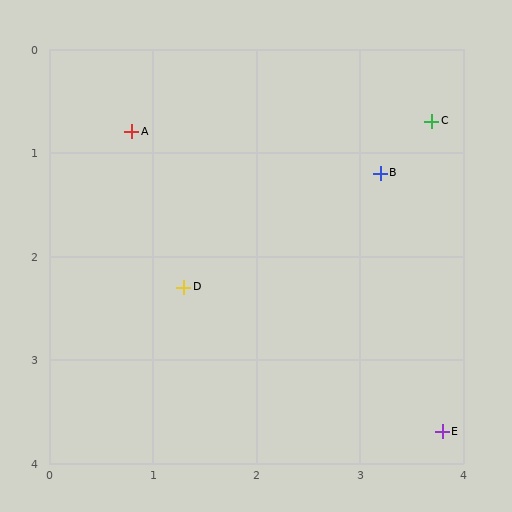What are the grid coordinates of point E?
Point E is at approximately (3.8, 3.7).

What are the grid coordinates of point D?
Point D is at approximately (1.3, 2.3).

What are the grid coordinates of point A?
Point A is at approximately (0.8, 0.8).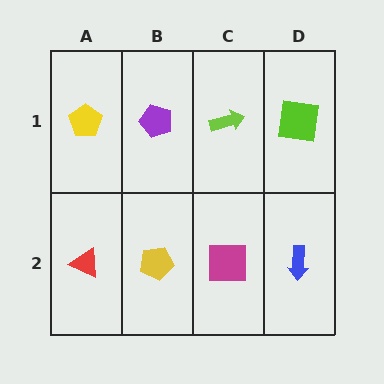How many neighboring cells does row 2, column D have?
2.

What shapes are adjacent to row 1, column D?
A blue arrow (row 2, column D), a lime arrow (row 1, column C).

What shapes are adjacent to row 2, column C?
A lime arrow (row 1, column C), a yellow pentagon (row 2, column B), a blue arrow (row 2, column D).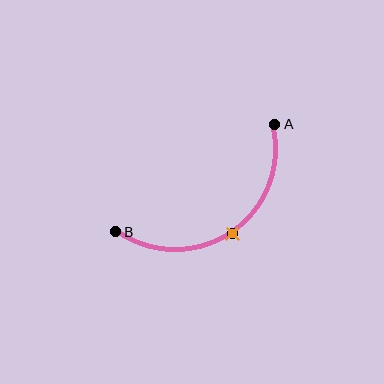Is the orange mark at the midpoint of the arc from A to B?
Yes. The orange mark lies on the arc at equal arc-length from both A and B — it is the arc midpoint.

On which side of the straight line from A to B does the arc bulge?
The arc bulges below and to the right of the straight line connecting A and B.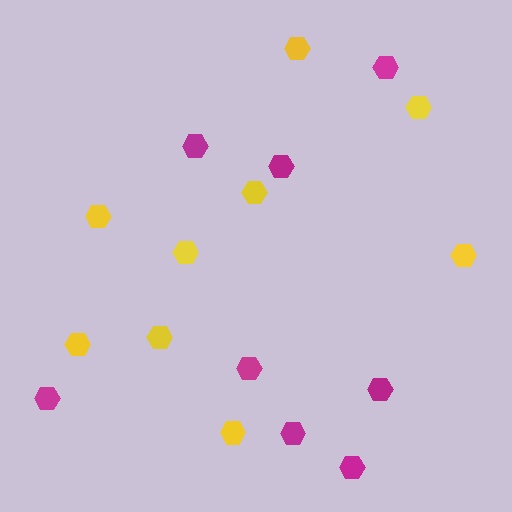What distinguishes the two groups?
There are 2 groups: one group of yellow hexagons (9) and one group of magenta hexagons (8).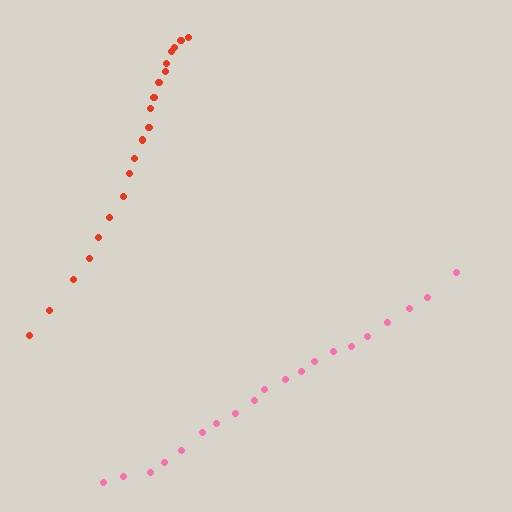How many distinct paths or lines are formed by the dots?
There are 2 distinct paths.